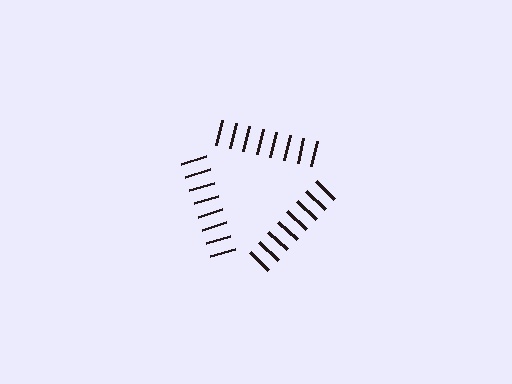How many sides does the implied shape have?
3 sides — the line-ends trace a triangle.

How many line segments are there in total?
24 — 8 along each of the 3 edges.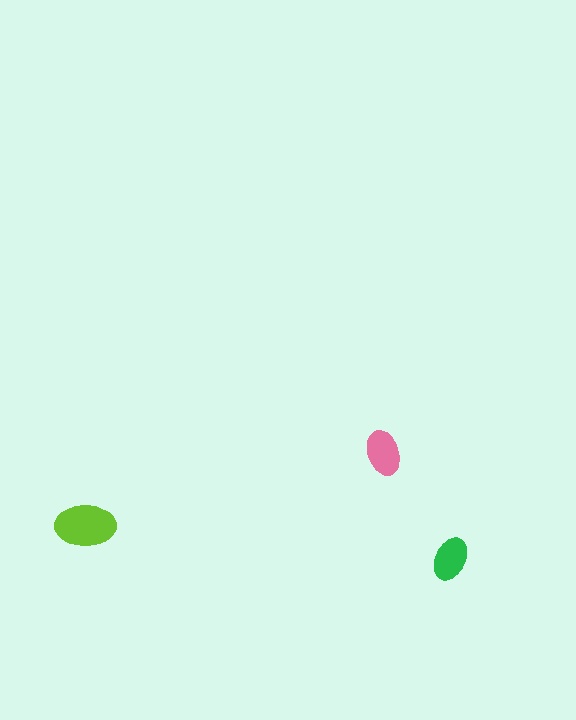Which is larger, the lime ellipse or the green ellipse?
The lime one.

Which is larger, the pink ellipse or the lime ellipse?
The lime one.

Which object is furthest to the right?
The green ellipse is rightmost.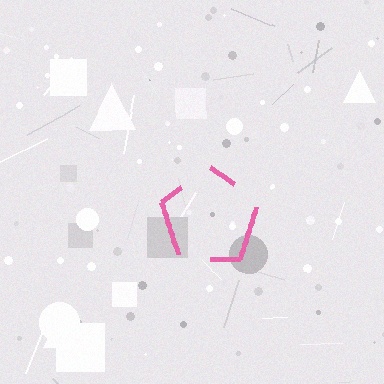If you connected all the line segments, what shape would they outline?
They would outline a pentagon.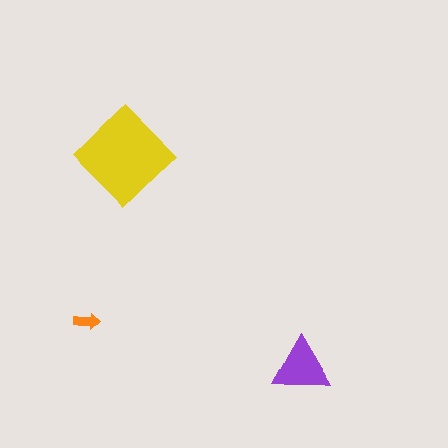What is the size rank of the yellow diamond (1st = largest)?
1st.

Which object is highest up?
The yellow diamond is topmost.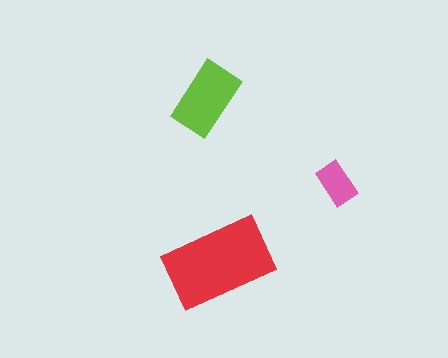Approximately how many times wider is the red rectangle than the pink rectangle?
About 2.5 times wider.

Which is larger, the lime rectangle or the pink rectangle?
The lime one.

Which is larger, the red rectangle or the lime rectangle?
The red one.